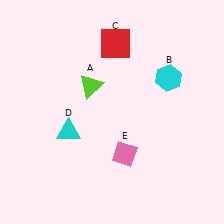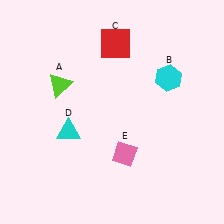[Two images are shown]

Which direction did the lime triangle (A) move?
The lime triangle (A) moved left.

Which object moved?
The lime triangle (A) moved left.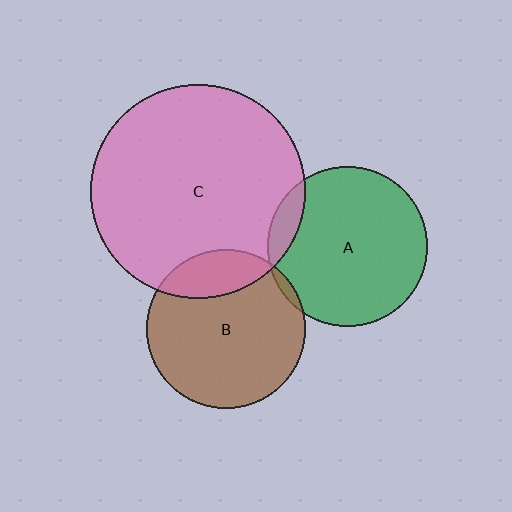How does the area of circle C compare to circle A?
Approximately 1.8 times.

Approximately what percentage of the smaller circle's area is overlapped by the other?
Approximately 10%.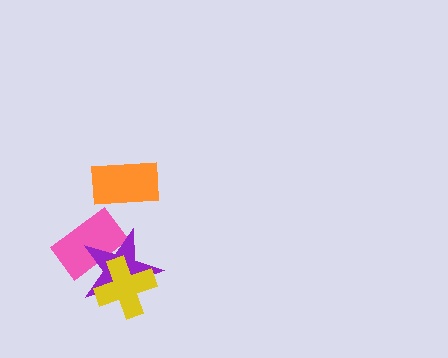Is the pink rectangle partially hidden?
Yes, it is partially covered by another shape.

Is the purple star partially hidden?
Yes, it is partially covered by another shape.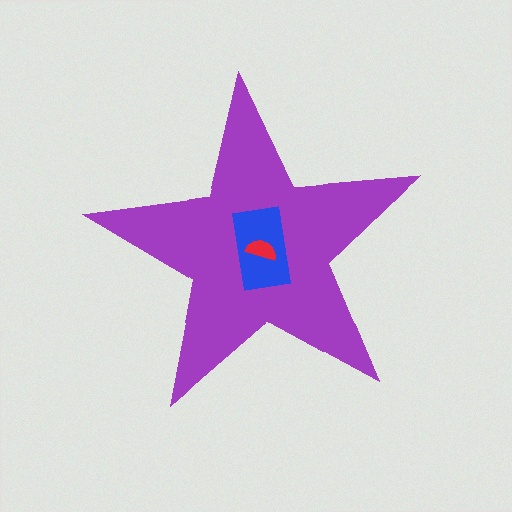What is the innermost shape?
The red semicircle.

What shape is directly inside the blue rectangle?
The red semicircle.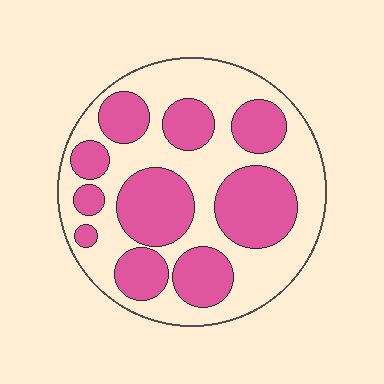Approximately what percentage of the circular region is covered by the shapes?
Approximately 45%.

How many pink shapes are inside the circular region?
10.